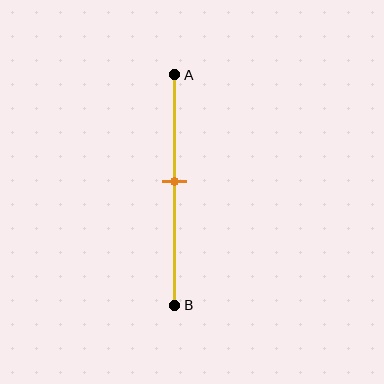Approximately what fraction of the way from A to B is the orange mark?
The orange mark is approximately 45% of the way from A to B.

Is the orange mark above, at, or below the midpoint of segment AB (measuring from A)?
The orange mark is above the midpoint of segment AB.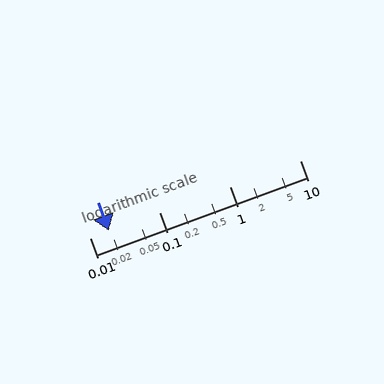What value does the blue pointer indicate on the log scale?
The pointer indicates approximately 0.019.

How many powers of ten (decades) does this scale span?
The scale spans 3 decades, from 0.01 to 10.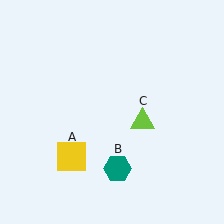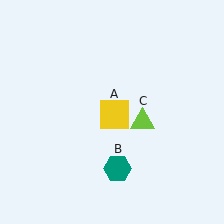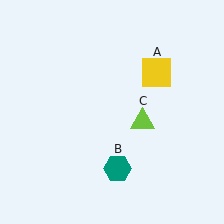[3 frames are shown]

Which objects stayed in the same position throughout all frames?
Teal hexagon (object B) and lime triangle (object C) remained stationary.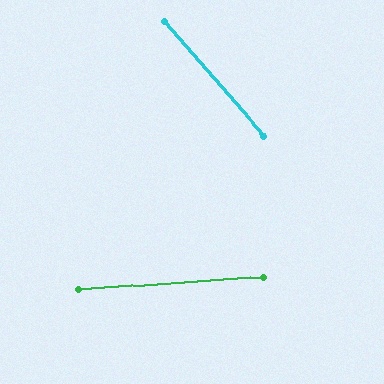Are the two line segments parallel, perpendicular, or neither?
Neither parallel nor perpendicular — they differ by about 53°.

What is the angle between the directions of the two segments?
Approximately 53 degrees.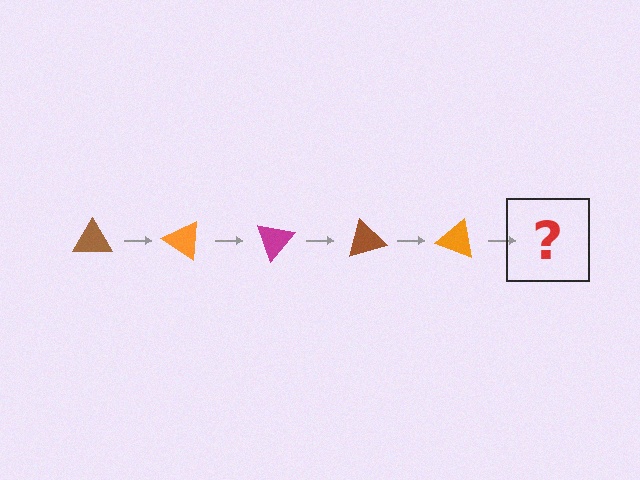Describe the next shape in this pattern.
It should be a magenta triangle, rotated 175 degrees from the start.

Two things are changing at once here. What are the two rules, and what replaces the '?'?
The two rules are that it rotates 35 degrees each step and the color cycles through brown, orange, and magenta. The '?' should be a magenta triangle, rotated 175 degrees from the start.